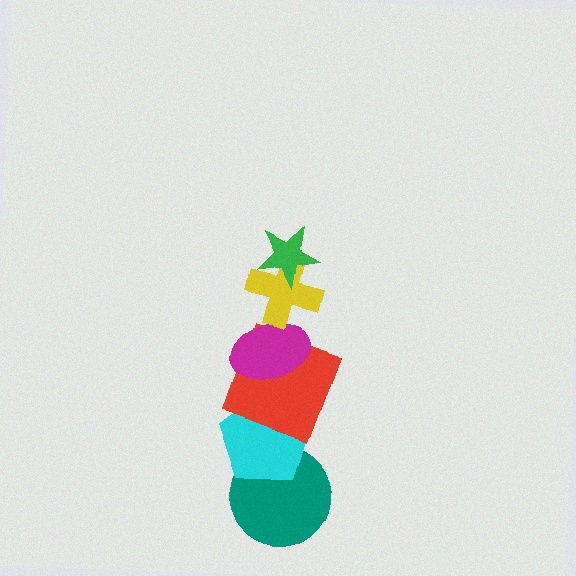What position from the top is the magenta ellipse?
The magenta ellipse is 3rd from the top.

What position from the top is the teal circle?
The teal circle is 6th from the top.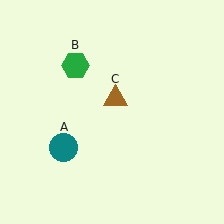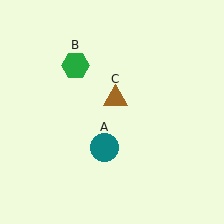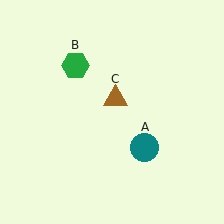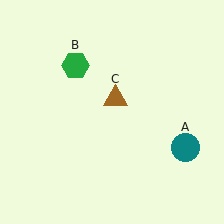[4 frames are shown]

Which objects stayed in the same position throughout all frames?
Green hexagon (object B) and brown triangle (object C) remained stationary.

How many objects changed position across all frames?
1 object changed position: teal circle (object A).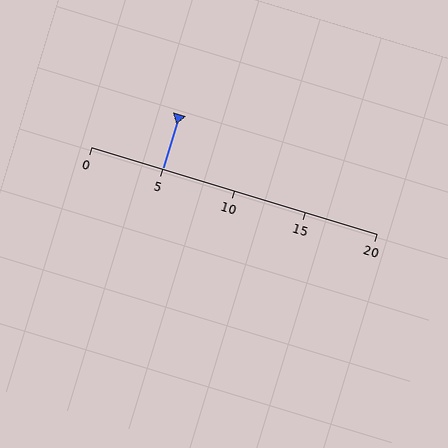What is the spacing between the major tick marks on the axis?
The major ticks are spaced 5 apart.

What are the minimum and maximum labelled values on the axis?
The axis runs from 0 to 20.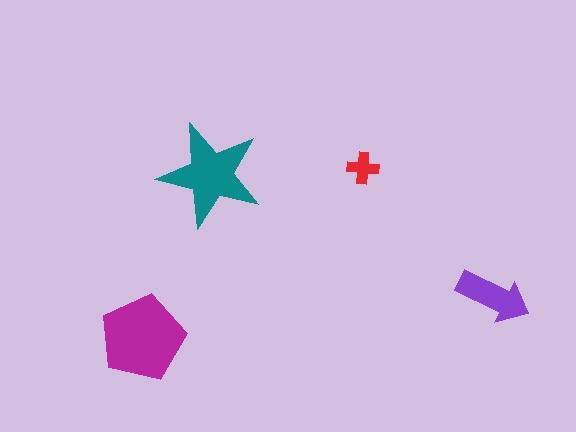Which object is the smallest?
The red cross.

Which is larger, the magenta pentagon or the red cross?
The magenta pentagon.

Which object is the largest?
The magenta pentagon.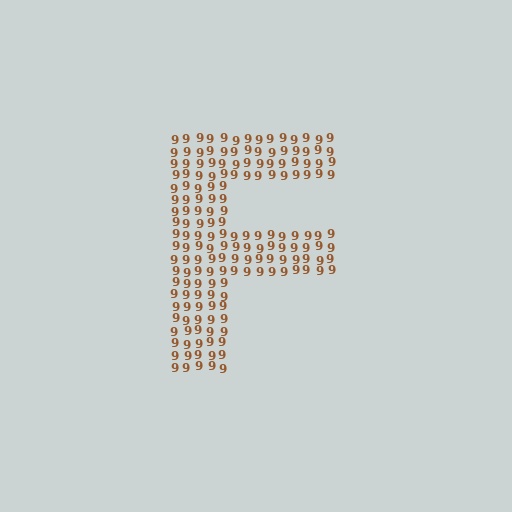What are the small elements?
The small elements are digit 9's.